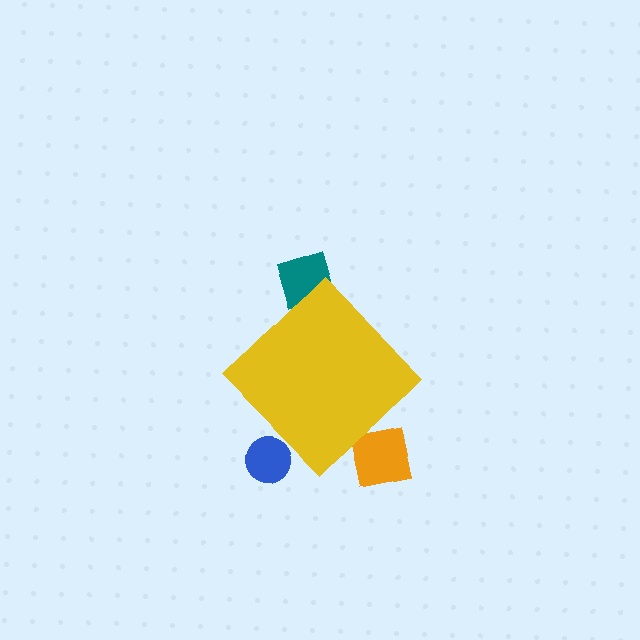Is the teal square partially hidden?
Yes, the teal square is partially hidden behind the yellow diamond.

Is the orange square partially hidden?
Yes, the orange square is partially hidden behind the yellow diamond.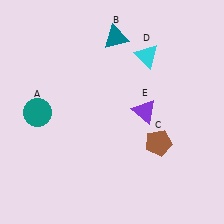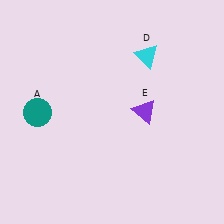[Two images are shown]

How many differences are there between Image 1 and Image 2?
There are 2 differences between the two images.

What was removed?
The brown pentagon (C), the teal triangle (B) were removed in Image 2.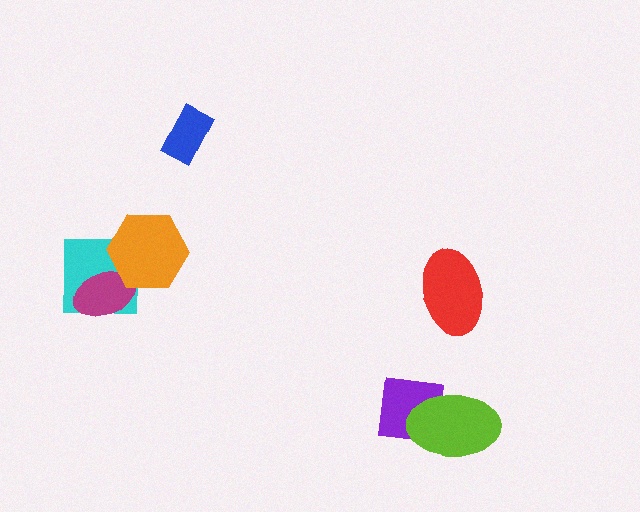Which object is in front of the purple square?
The lime ellipse is in front of the purple square.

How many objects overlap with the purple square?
1 object overlaps with the purple square.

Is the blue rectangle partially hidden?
No, no other shape covers it.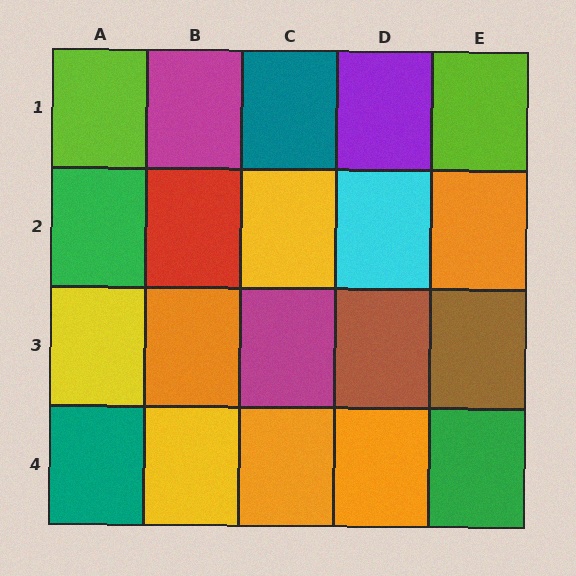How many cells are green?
2 cells are green.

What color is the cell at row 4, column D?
Orange.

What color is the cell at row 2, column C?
Yellow.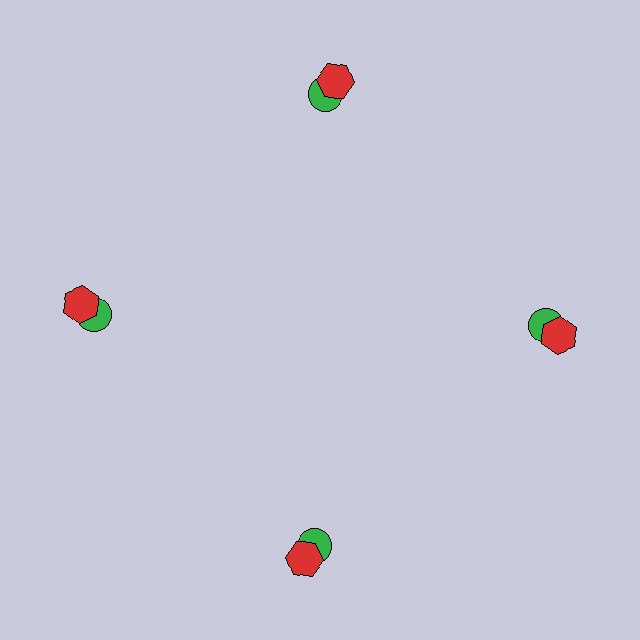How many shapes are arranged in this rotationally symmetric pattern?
There are 8 shapes, arranged in 4 groups of 2.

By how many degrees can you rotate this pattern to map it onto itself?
The pattern maps onto itself every 90 degrees of rotation.